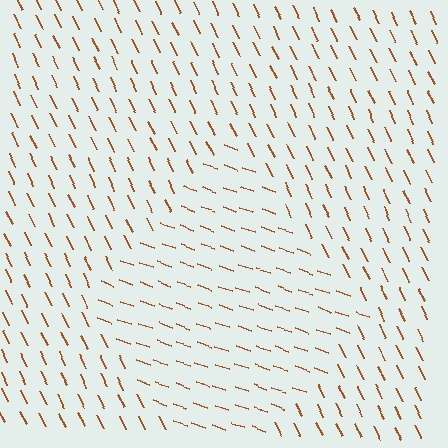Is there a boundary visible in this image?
Yes, there is a texture boundary formed by a change in line orientation.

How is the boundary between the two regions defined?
The boundary is defined purely by a change in line orientation (approximately 45 degrees difference). All lines are the same color and thickness.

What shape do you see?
I see a diamond.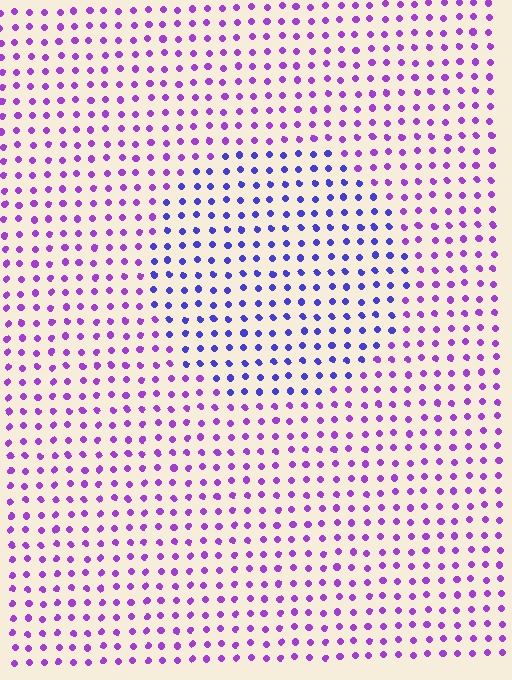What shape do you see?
I see a circle.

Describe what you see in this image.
The image is filled with small purple elements in a uniform arrangement. A circle-shaped region is visible where the elements are tinted to a slightly different hue, forming a subtle color boundary.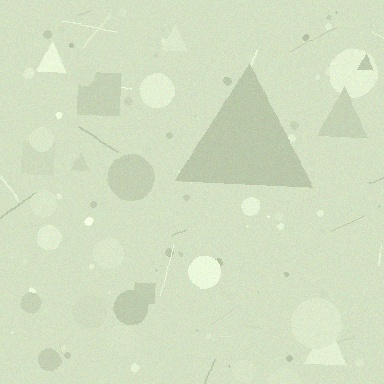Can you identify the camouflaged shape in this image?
The camouflaged shape is a triangle.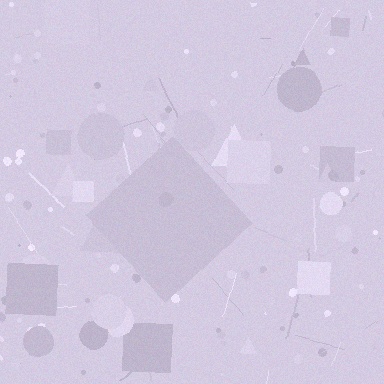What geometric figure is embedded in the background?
A diamond is embedded in the background.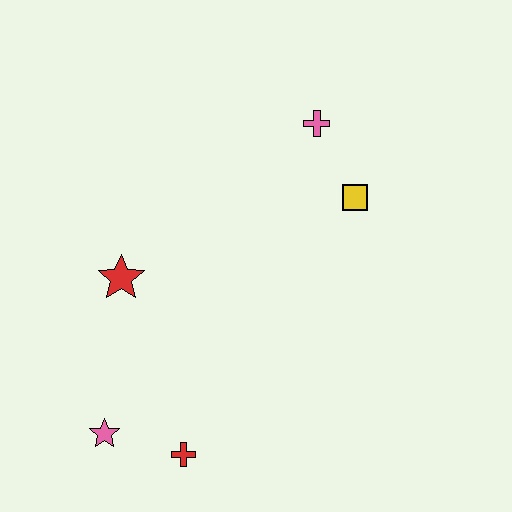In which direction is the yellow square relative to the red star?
The yellow square is to the right of the red star.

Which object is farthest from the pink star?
The pink cross is farthest from the pink star.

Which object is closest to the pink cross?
The yellow square is closest to the pink cross.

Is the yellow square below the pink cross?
Yes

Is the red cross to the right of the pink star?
Yes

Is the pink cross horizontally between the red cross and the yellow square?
Yes